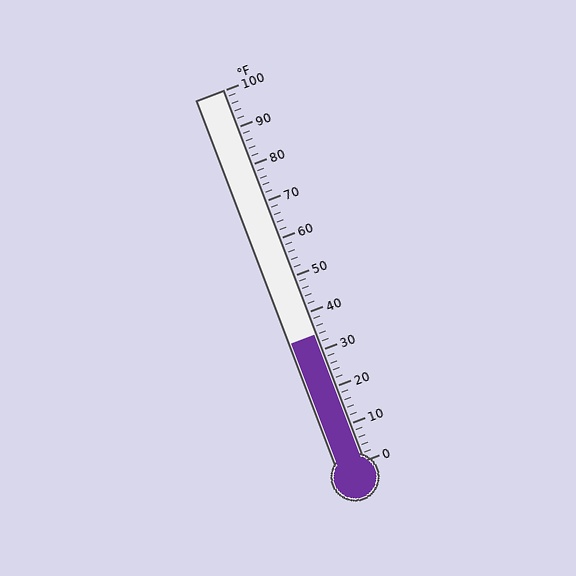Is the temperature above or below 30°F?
The temperature is above 30°F.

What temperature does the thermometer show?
The thermometer shows approximately 34°F.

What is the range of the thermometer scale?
The thermometer scale ranges from 0°F to 100°F.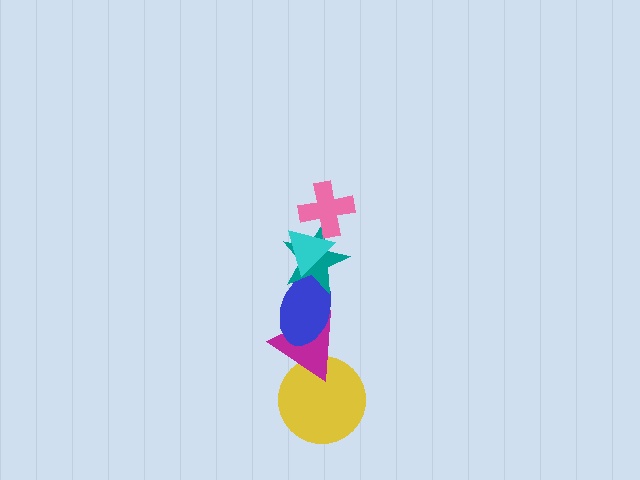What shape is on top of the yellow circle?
The magenta triangle is on top of the yellow circle.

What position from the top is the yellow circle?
The yellow circle is 6th from the top.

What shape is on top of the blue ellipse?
The teal star is on top of the blue ellipse.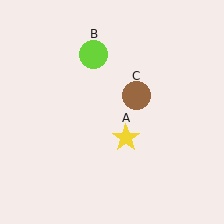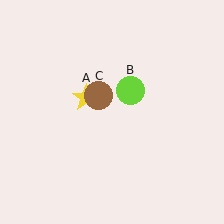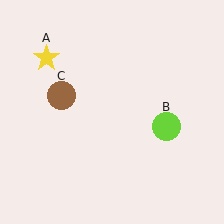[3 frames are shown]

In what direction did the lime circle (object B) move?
The lime circle (object B) moved down and to the right.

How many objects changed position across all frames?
3 objects changed position: yellow star (object A), lime circle (object B), brown circle (object C).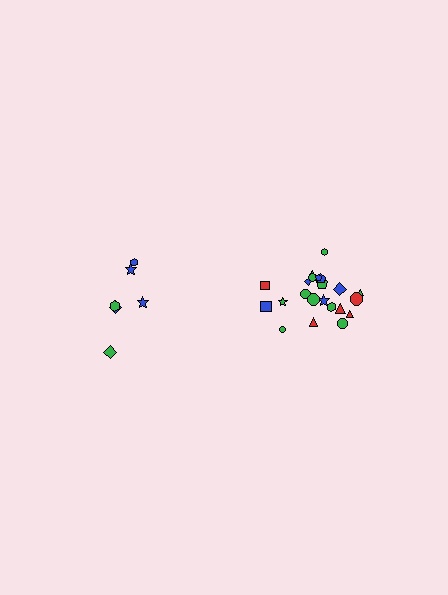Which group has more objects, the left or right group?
The right group.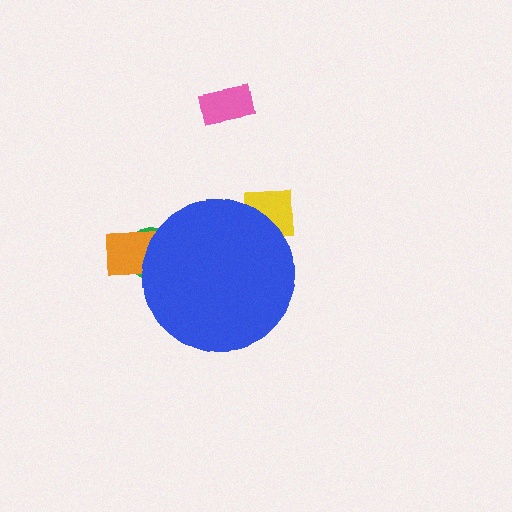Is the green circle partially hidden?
Yes, the green circle is partially hidden behind the blue circle.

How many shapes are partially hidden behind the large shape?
3 shapes are partially hidden.